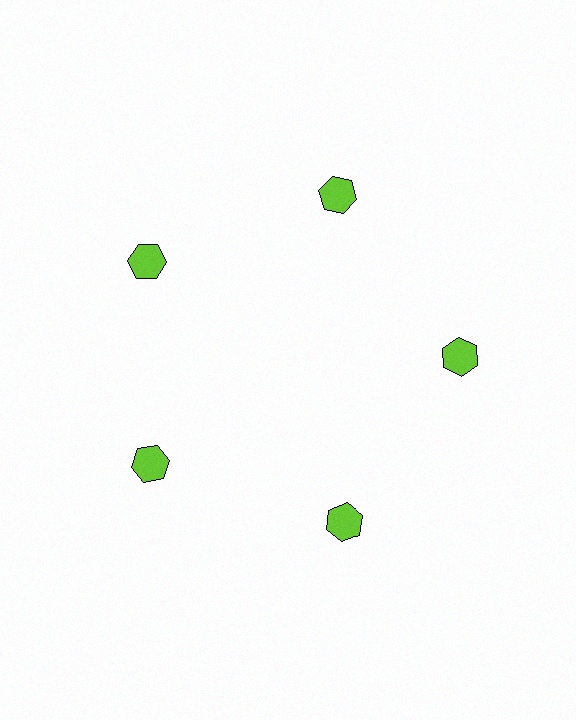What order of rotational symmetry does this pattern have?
This pattern has 5-fold rotational symmetry.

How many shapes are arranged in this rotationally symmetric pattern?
There are 5 shapes, arranged in 5 groups of 1.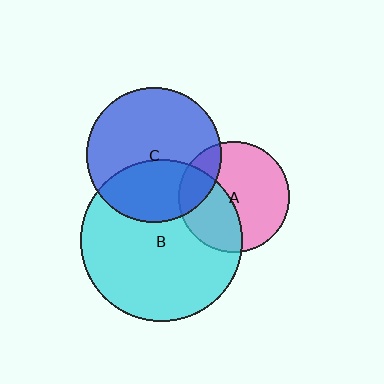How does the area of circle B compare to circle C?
Approximately 1.4 times.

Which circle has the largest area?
Circle B (cyan).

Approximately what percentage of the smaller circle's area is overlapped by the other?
Approximately 40%.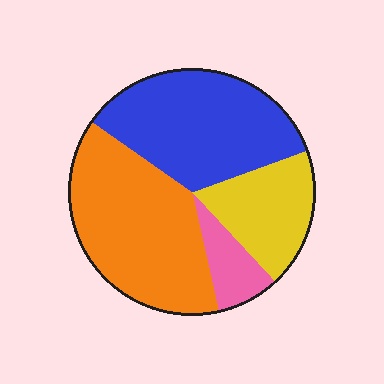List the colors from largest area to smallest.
From largest to smallest: orange, blue, yellow, pink.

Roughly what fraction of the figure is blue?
Blue takes up about one third (1/3) of the figure.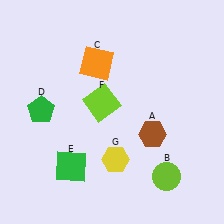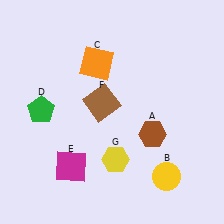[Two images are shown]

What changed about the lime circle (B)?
In Image 1, B is lime. In Image 2, it changed to yellow.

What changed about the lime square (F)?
In Image 1, F is lime. In Image 2, it changed to brown.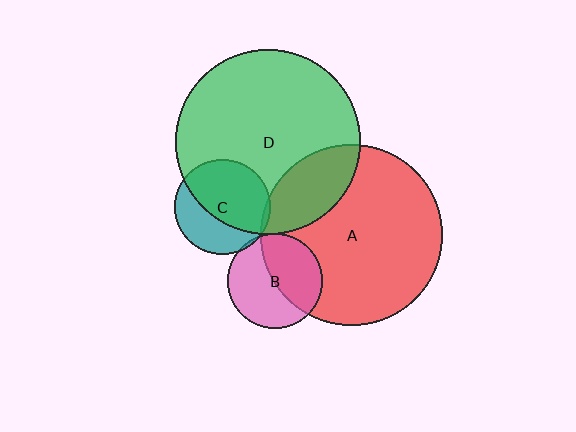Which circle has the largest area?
Circle D (green).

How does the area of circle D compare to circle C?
Approximately 3.8 times.